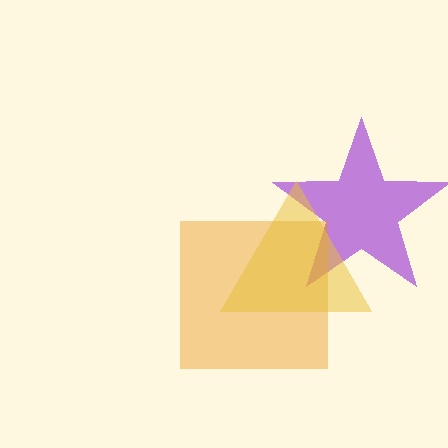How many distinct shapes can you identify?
There are 3 distinct shapes: a purple star, an orange square, a yellow triangle.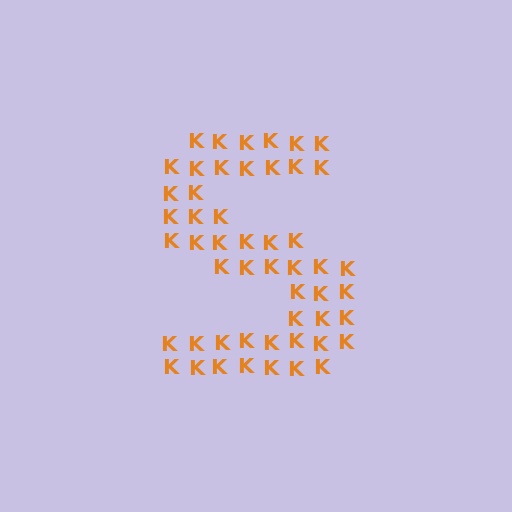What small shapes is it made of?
It is made of small letter K's.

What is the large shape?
The large shape is the letter S.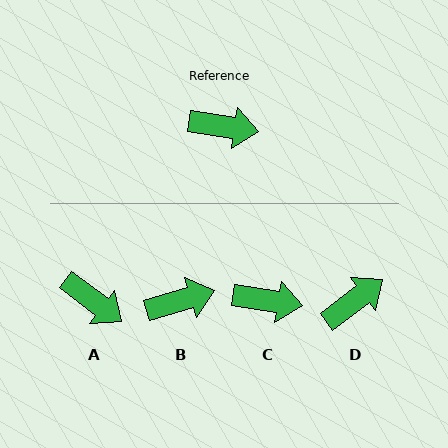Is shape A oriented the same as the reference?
No, it is off by about 28 degrees.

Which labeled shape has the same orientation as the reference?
C.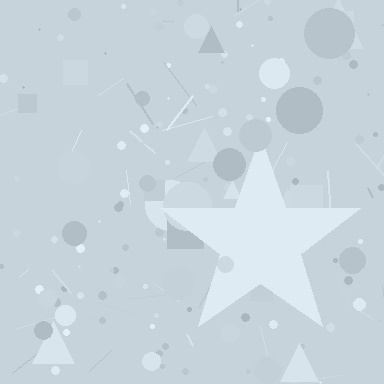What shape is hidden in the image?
A star is hidden in the image.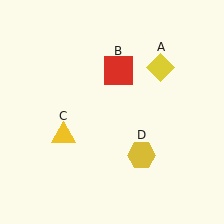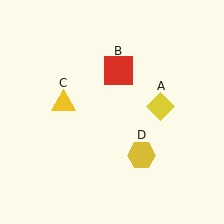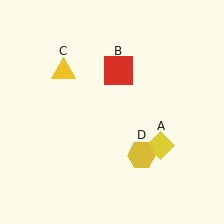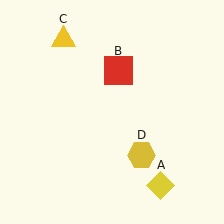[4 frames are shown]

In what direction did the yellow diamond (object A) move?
The yellow diamond (object A) moved down.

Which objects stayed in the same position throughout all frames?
Red square (object B) and yellow hexagon (object D) remained stationary.